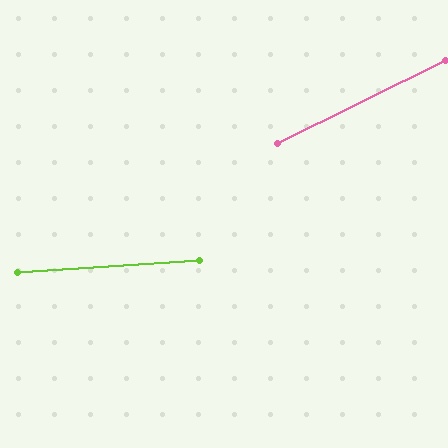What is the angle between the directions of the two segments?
Approximately 23 degrees.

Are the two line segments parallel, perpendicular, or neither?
Neither parallel nor perpendicular — they differ by about 23°.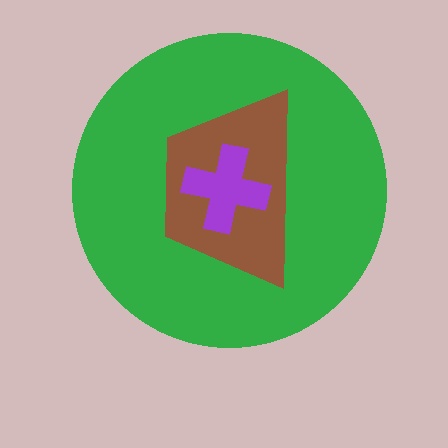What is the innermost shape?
The purple cross.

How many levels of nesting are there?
3.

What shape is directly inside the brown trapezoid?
The purple cross.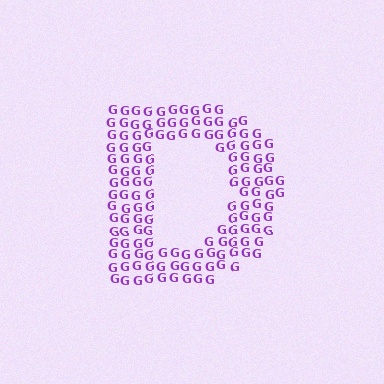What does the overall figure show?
The overall figure shows the letter D.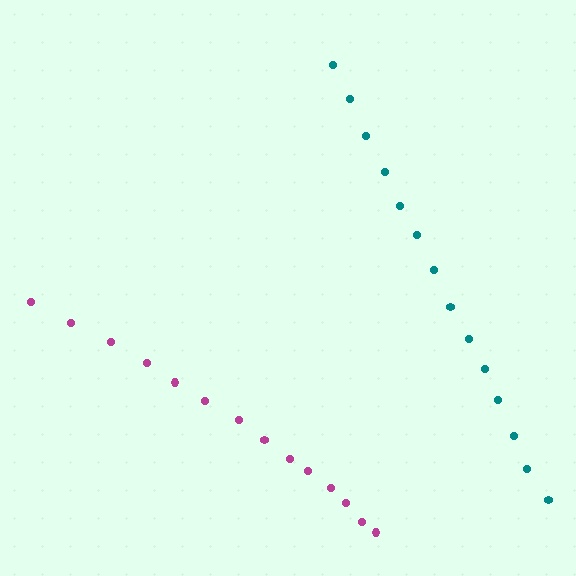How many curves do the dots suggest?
There are 2 distinct paths.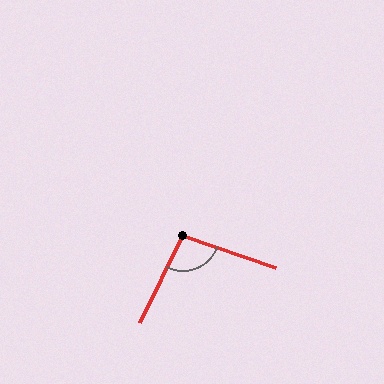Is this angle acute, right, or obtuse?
It is obtuse.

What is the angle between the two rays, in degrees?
Approximately 97 degrees.